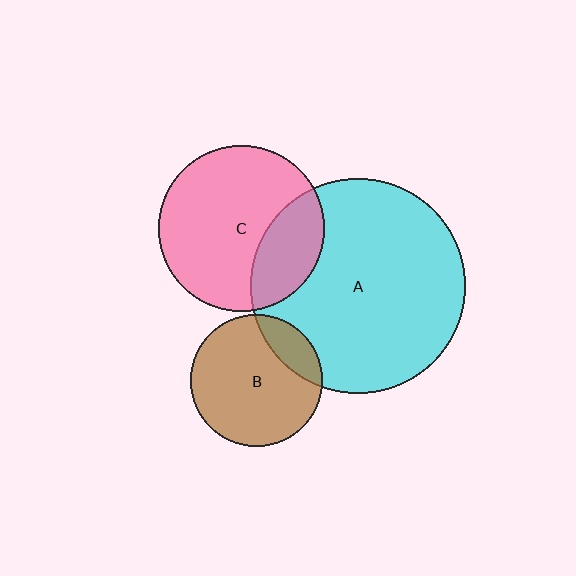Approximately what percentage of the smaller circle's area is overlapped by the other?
Approximately 20%.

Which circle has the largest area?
Circle A (cyan).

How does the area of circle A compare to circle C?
Approximately 1.7 times.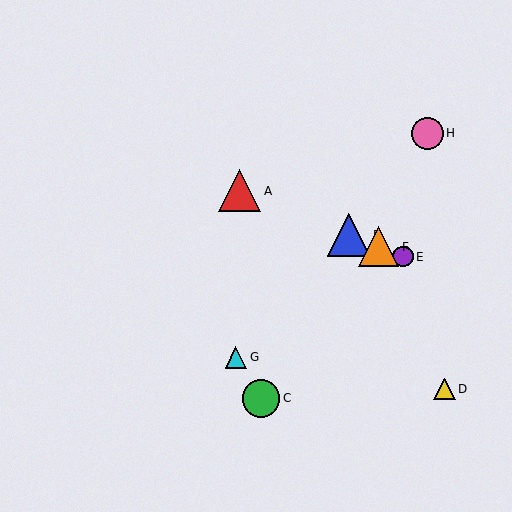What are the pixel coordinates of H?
Object H is at (427, 133).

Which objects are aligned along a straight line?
Objects A, B, E, F are aligned along a straight line.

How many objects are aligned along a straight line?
4 objects (A, B, E, F) are aligned along a straight line.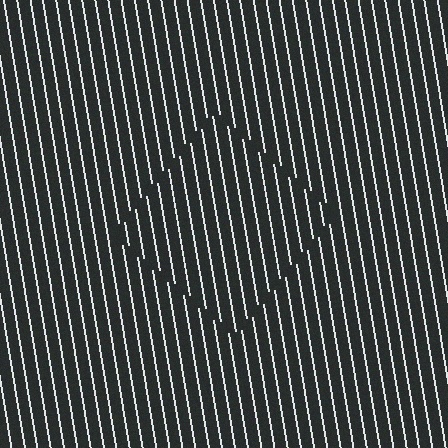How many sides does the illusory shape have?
4 sides — the line-ends trace a square.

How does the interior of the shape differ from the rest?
The interior of the shape contains the same grating, shifted by half a period — the contour is defined by the phase discontinuity where line-ends from the inner and outer gratings abut.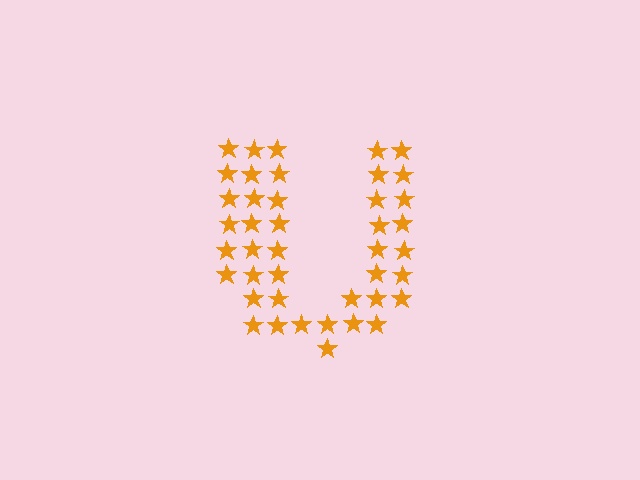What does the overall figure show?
The overall figure shows the letter U.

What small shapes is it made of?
It is made of small stars.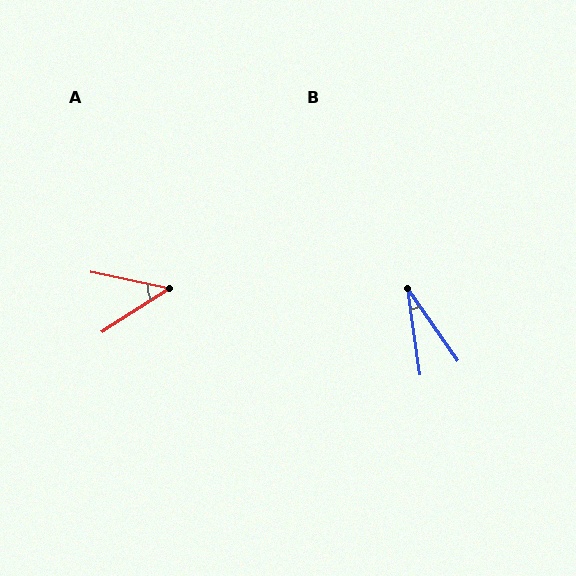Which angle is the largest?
A, at approximately 45 degrees.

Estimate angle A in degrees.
Approximately 45 degrees.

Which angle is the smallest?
B, at approximately 26 degrees.